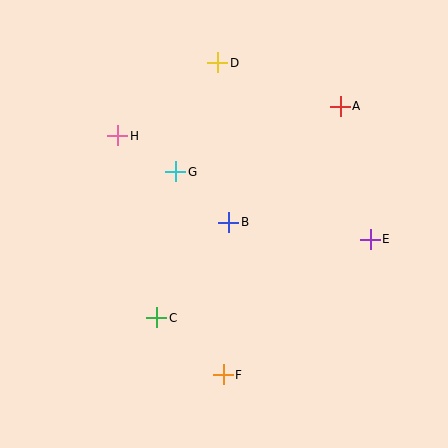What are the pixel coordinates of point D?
Point D is at (218, 63).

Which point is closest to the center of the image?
Point B at (229, 222) is closest to the center.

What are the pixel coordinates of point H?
Point H is at (118, 136).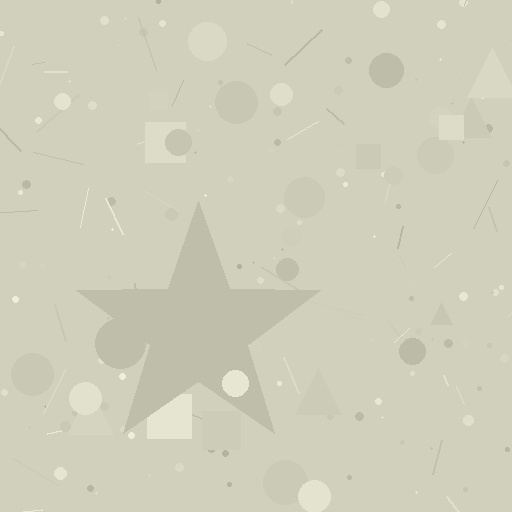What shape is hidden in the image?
A star is hidden in the image.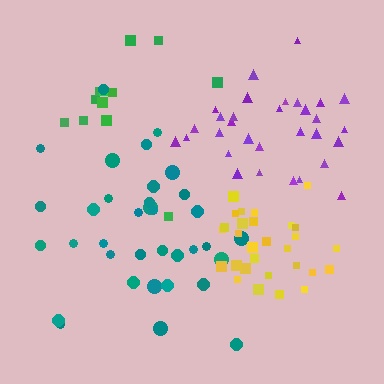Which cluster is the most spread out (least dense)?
Green.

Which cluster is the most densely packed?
Yellow.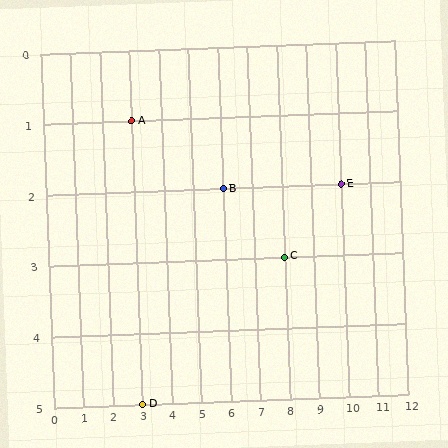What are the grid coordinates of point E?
Point E is at grid coordinates (10, 2).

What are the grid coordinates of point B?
Point B is at grid coordinates (6, 2).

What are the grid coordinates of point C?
Point C is at grid coordinates (8, 3).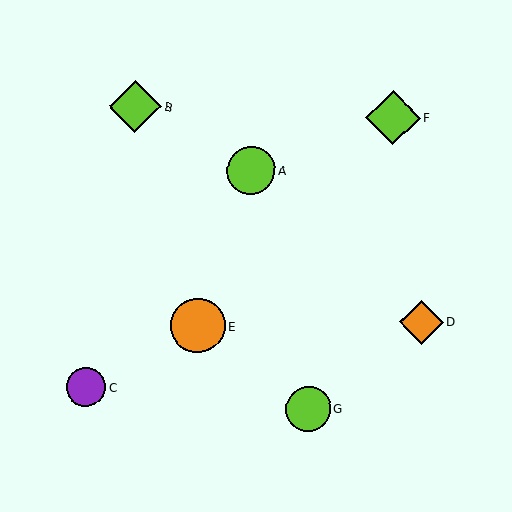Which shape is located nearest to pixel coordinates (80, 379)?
The purple circle (labeled C) at (86, 387) is nearest to that location.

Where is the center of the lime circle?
The center of the lime circle is at (251, 171).